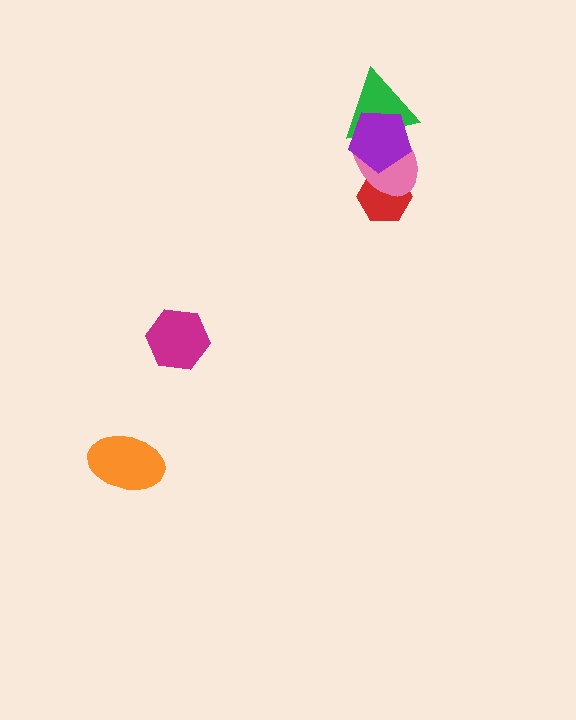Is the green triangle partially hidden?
Yes, it is partially covered by another shape.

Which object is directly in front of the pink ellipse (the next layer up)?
The green triangle is directly in front of the pink ellipse.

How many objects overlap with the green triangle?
2 objects overlap with the green triangle.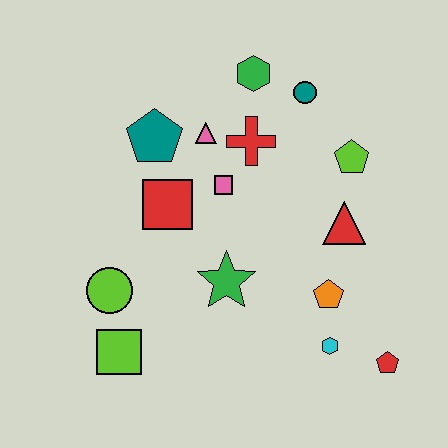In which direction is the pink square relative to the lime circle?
The pink square is to the right of the lime circle.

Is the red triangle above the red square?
No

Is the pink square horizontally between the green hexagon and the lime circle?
Yes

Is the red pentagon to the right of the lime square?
Yes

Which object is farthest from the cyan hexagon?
The green hexagon is farthest from the cyan hexagon.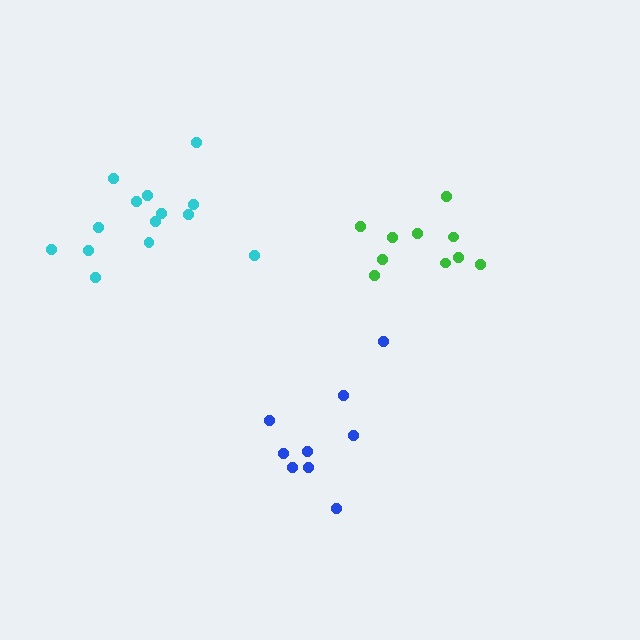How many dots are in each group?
Group 1: 9 dots, Group 2: 10 dots, Group 3: 14 dots (33 total).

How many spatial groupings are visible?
There are 3 spatial groupings.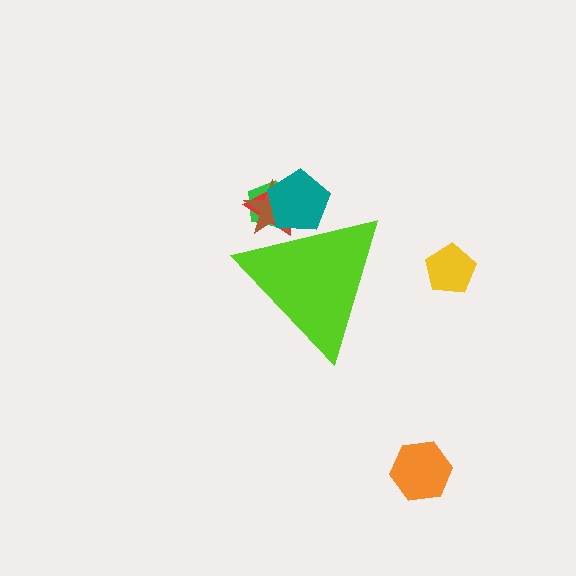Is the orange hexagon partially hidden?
No, the orange hexagon is fully visible.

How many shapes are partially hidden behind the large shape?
4 shapes are partially hidden.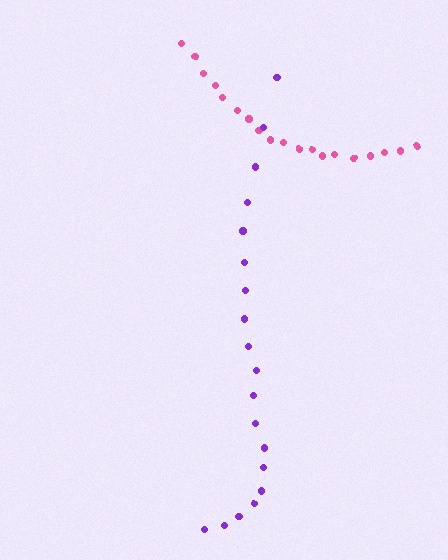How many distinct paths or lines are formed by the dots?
There are 2 distinct paths.